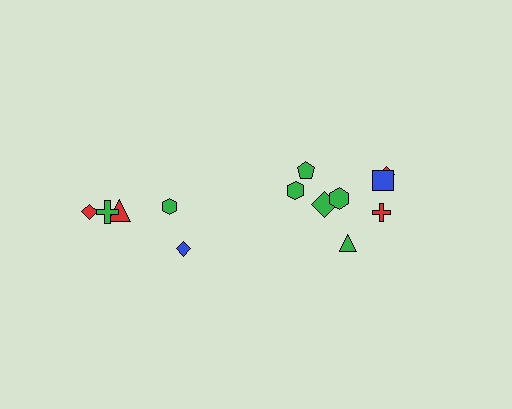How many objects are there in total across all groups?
There are 13 objects.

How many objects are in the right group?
There are 8 objects.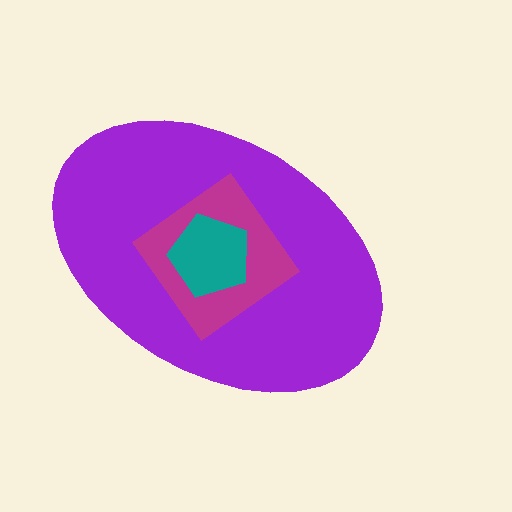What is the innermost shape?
The teal pentagon.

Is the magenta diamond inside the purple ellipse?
Yes.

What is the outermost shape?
The purple ellipse.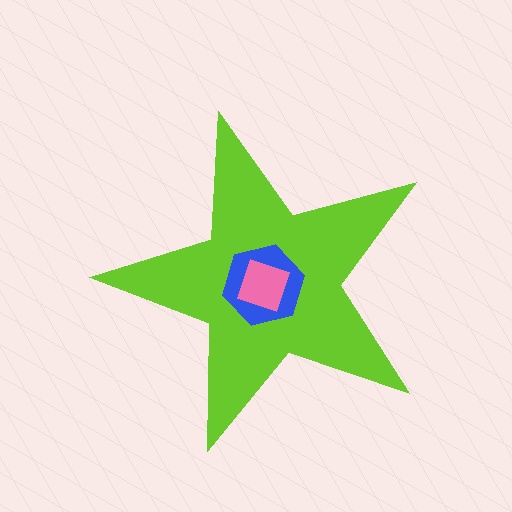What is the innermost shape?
The pink square.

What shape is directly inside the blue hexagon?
The pink square.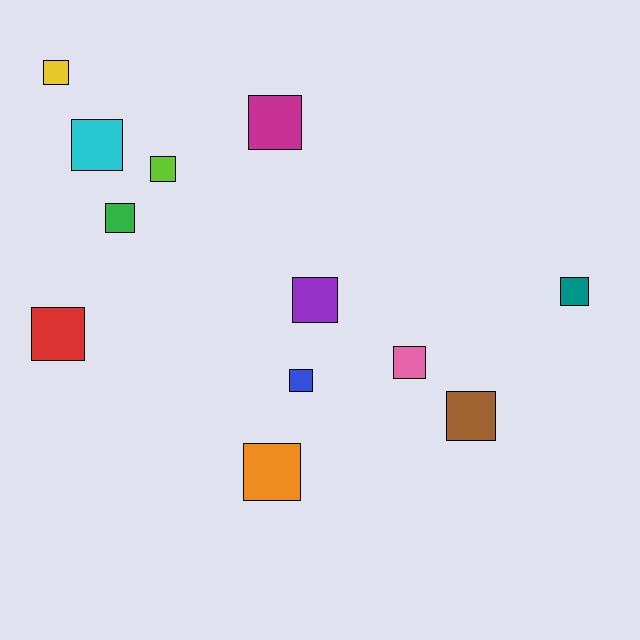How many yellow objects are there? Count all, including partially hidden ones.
There is 1 yellow object.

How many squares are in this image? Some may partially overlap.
There are 12 squares.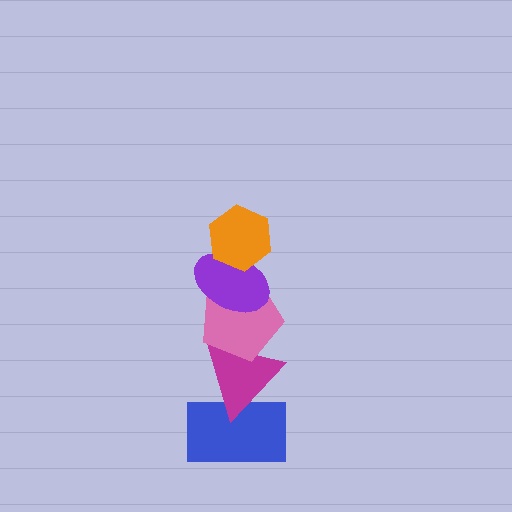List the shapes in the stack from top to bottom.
From top to bottom: the orange hexagon, the purple ellipse, the pink pentagon, the magenta triangle, the blue rectangle.